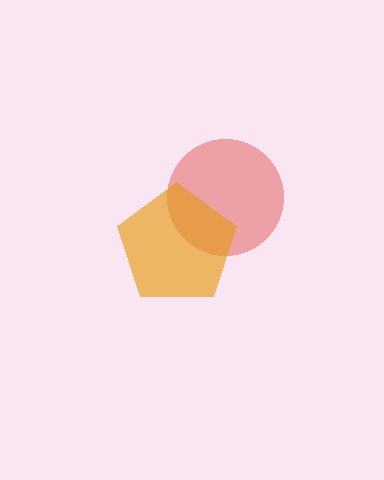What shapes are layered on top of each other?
The layered shapes are: a red circle, an orange pentagon.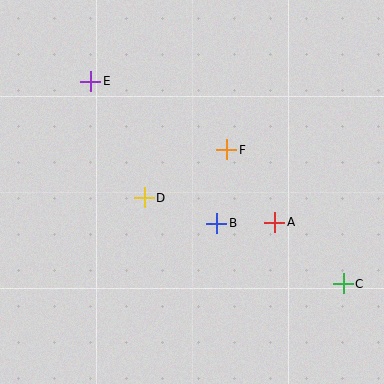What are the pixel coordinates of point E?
Point E is at (91, 81).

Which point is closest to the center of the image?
Point B at (217, 223) is closest to the center.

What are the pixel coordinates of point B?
Point B is at (217, 223).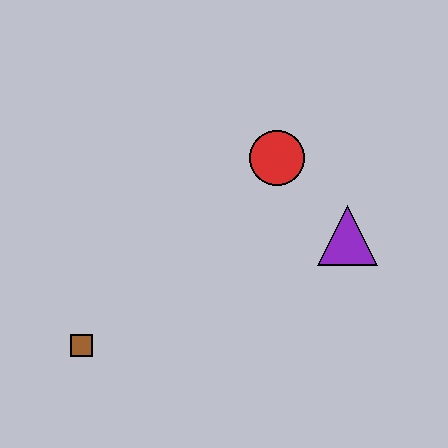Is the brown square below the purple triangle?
Yes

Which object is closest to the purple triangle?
The red circle is closest to the purple triangle.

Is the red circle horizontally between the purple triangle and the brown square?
Yes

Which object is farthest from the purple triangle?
The brown square is farthest from the purple triangle.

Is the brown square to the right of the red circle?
No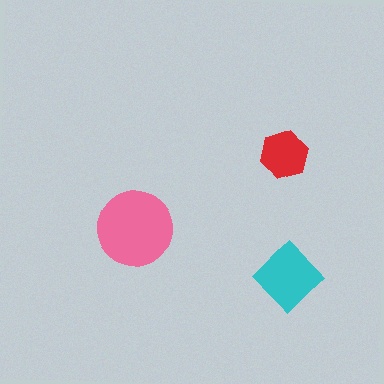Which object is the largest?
The pink circle.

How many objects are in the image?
There are 3 objects in the image.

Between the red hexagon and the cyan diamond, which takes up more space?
The cyan diamond.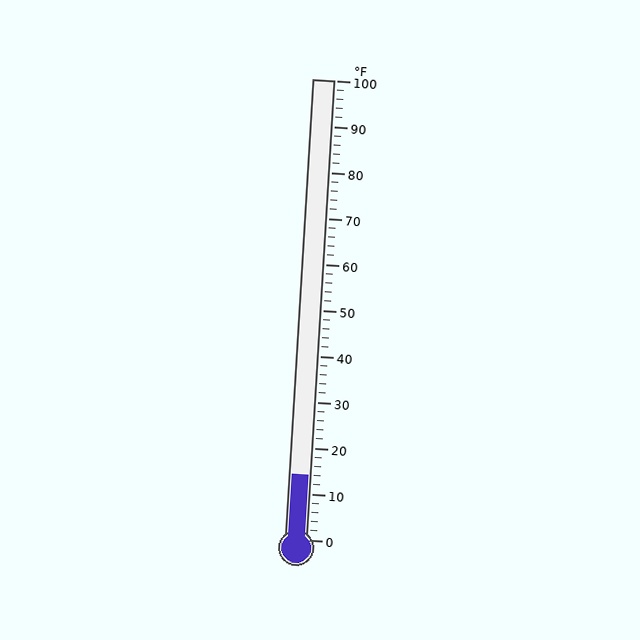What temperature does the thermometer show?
The thermometer shows approximately 14°F.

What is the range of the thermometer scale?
The thermometer scale ranges from 0°F to 100°F.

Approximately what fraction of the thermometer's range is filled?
The thermometer is filled to approximately 15% of its range.